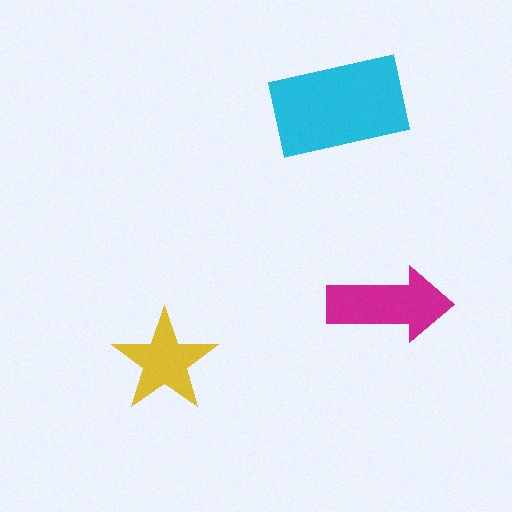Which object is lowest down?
The yellow star is bottommost.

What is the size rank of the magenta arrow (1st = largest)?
2nd.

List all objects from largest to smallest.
The cyan rectangle, the magenta arrow, the yellow star.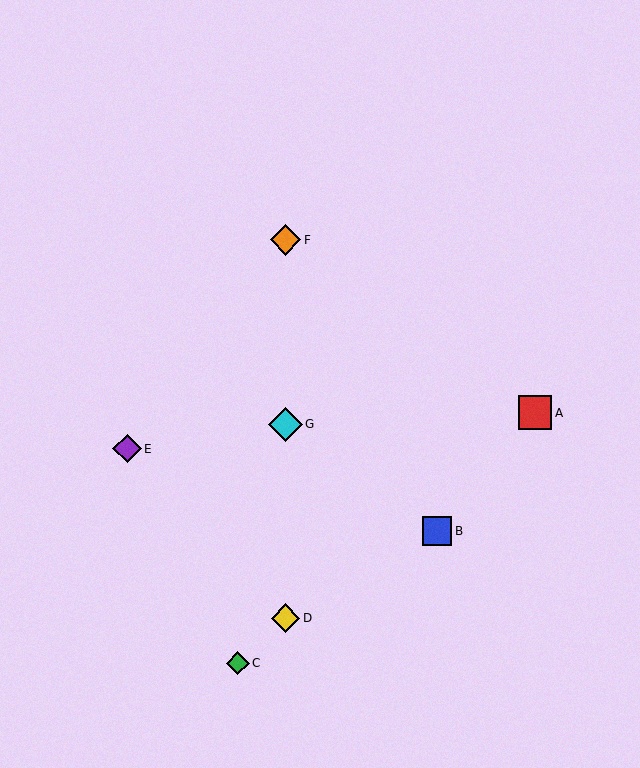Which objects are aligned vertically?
Objects D, F, G are aligned vertically.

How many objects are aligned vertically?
3 objects (D, F, G) are aligned vertically.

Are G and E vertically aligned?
No, G is at x≈285 and E is at x≈127.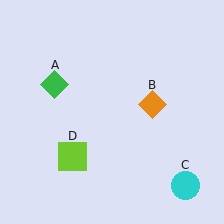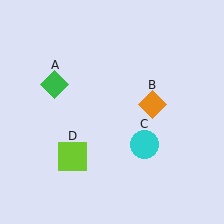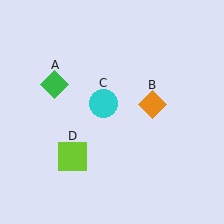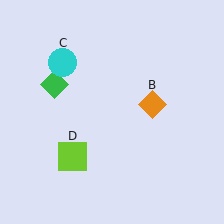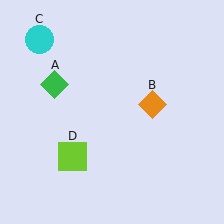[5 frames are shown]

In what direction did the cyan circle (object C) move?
The cyan circle (object C) moved up and to the left.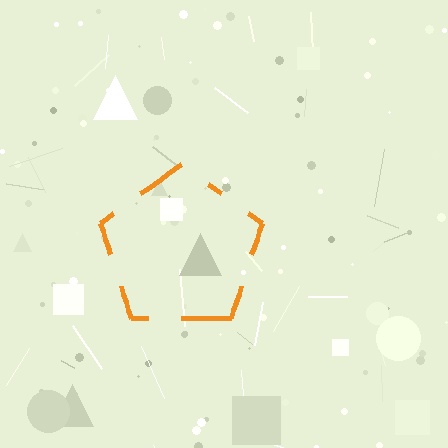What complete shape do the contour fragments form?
The contour fragments form a pentagon.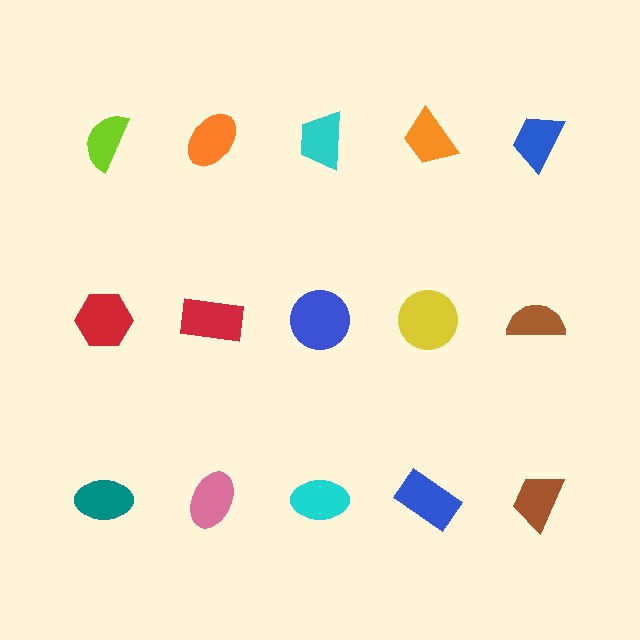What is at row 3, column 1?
A teal ellipse.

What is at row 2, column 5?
A brown semicircle.